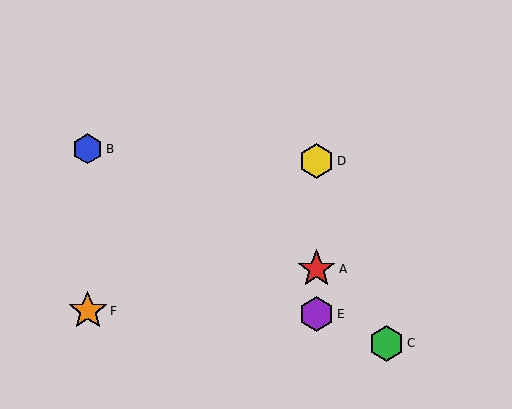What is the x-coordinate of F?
Object F is at x≈88.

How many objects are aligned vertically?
3 objects (A, D, E) are aligned vertically.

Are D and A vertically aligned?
Yes, both are at x≈317.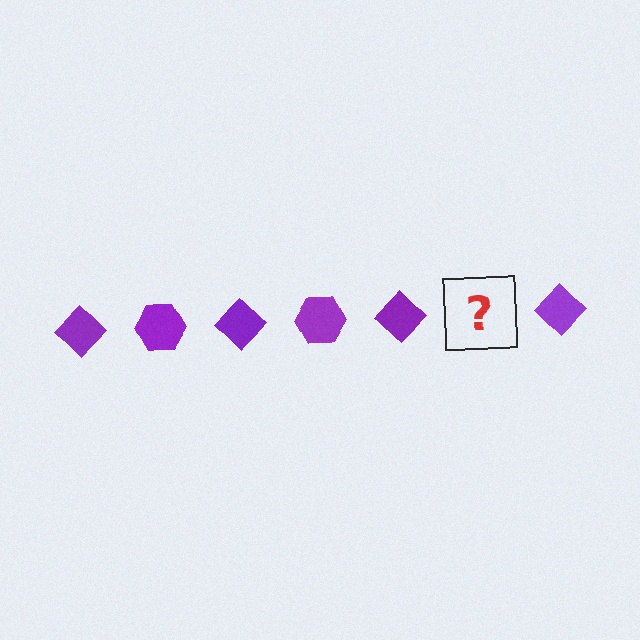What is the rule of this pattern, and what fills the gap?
The rule is that the pattern cycles through diamond, hexagon shapes in purple. The gap should be filled with a purple hexagon.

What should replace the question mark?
The question mark should be replaced with a purple hexagon.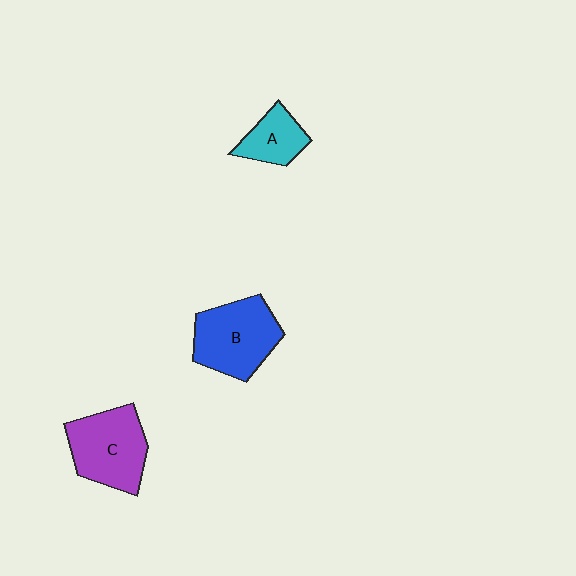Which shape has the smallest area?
Shape A (cyan).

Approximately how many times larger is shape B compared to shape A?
Approximately 1.9 times.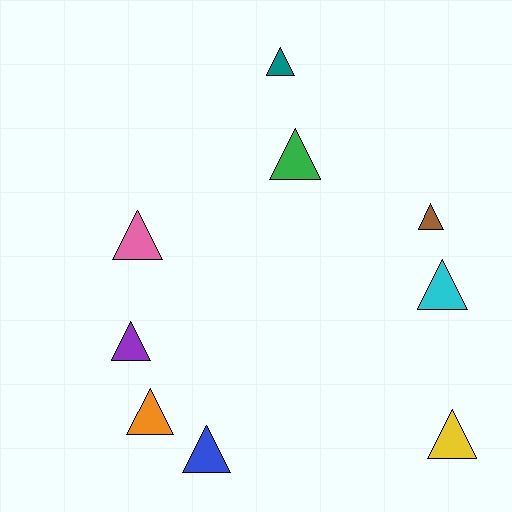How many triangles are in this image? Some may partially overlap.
There are 9 triangles.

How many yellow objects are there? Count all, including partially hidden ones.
There is 1 yellow object.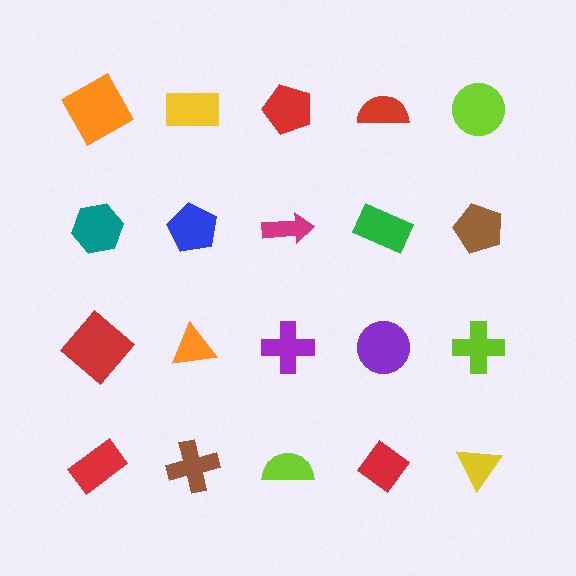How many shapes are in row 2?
5 shapes.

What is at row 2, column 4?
A green rectangle.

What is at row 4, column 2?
A brown cross.